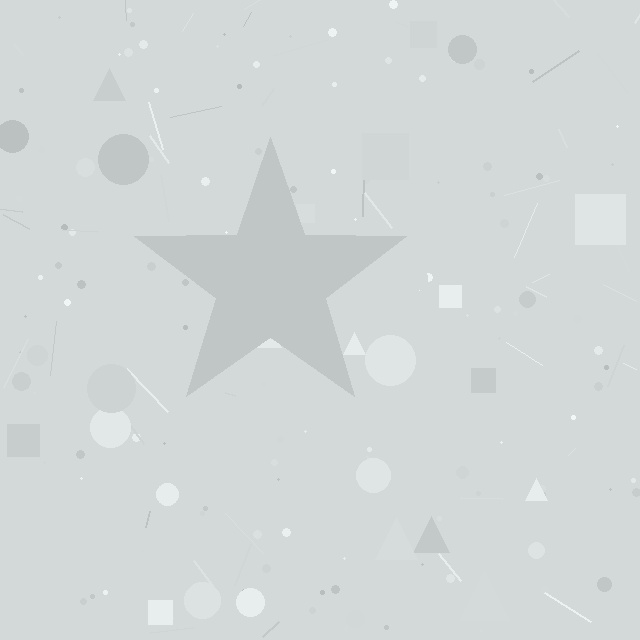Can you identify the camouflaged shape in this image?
The camouflaged shape is a star.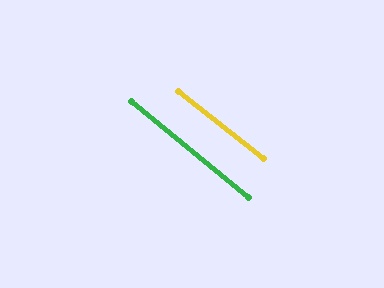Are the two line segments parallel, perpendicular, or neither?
Parallel — their directions differ by only 1.5°.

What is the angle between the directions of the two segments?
Approximately 1 degree.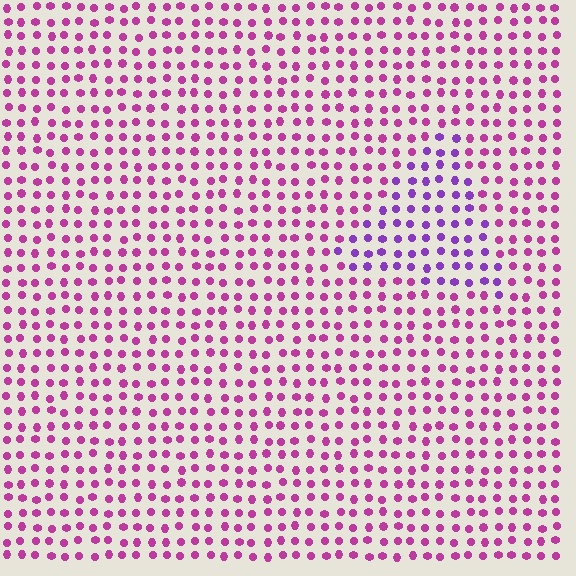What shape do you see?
I see a triangle.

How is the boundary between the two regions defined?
The boundary is defined purely by a slight shift in hue (about 38 degrees). Spacing, size, and orientation are identical on both sides.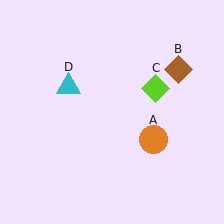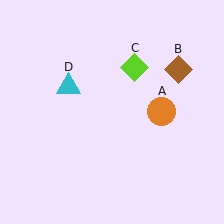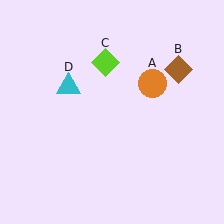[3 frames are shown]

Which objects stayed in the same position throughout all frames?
Brown diamond (object B) and cyan triangle (object D) remained stationary.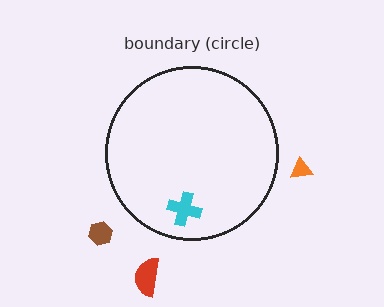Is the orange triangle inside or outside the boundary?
Outside.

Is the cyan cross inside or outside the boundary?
Inside.